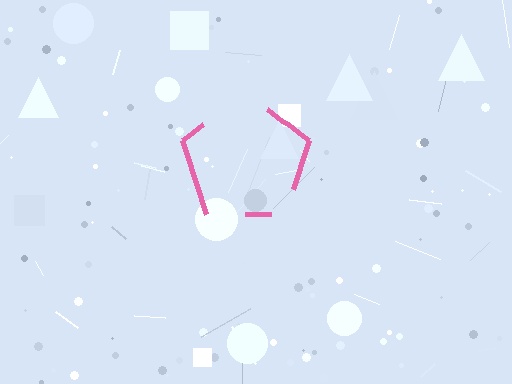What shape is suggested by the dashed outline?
The dashed outline suggests a pentagon.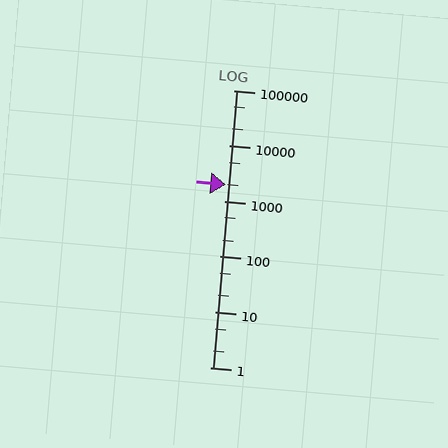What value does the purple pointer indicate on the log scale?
The pointer indicates approximately 2000.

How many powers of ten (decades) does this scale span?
The scale spans 5 decades, from 1 to 100000.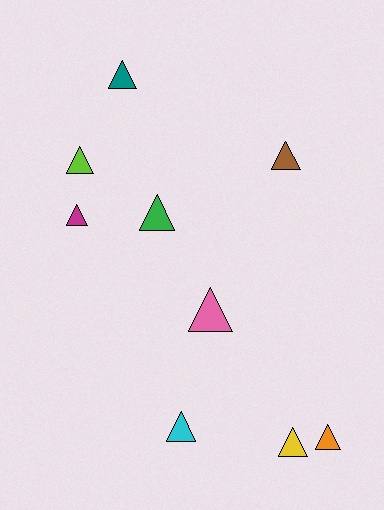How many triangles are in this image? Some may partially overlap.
There are 9 triangles.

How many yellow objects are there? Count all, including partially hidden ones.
There is 1 yellow object.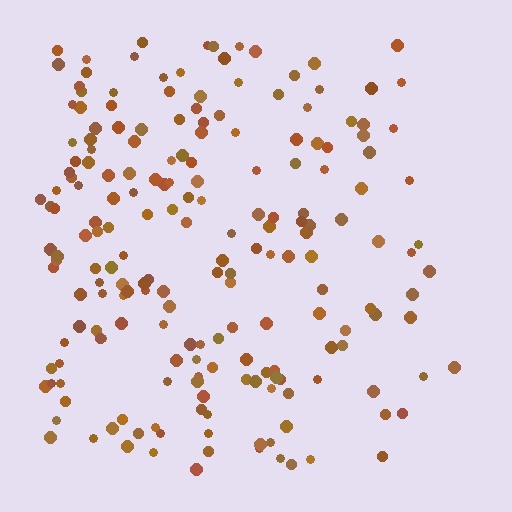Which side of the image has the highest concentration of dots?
The left.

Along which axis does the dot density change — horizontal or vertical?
Horizontal.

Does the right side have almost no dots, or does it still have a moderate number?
Still a moderate number, just noticeably fewer than the left.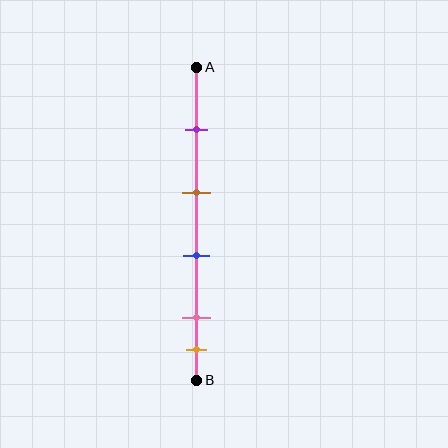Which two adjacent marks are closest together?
The pink and orange marks are the closest adjacent pair.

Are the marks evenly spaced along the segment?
No, the marks are not evenly spaced.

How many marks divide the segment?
There are 5 marks dividing the segment.